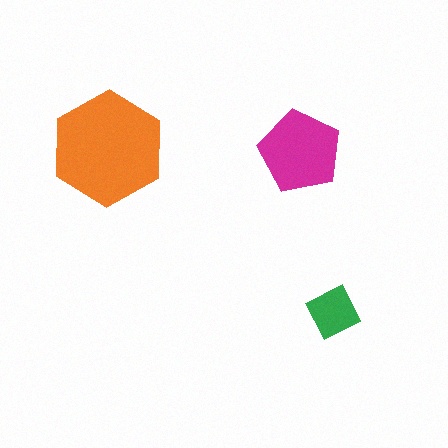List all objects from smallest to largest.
The green diamond, the magenta pentagon, the orange hexagon.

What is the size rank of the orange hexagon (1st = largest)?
1st.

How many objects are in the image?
There are 3 objects in the image.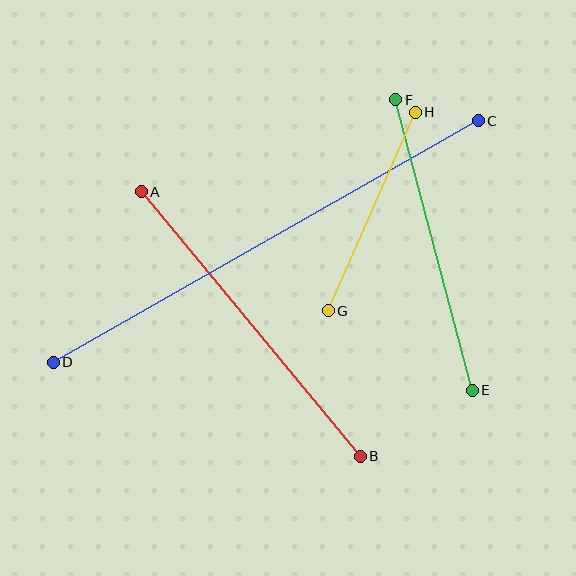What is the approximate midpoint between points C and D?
The midpoint is at approximately (266, 241) pixels.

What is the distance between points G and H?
The distance is approximately 217 pixels.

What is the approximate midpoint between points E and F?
The midpoint is at approximately (434, 245) pixels.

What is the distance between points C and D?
The distance is approximately 489 pixels.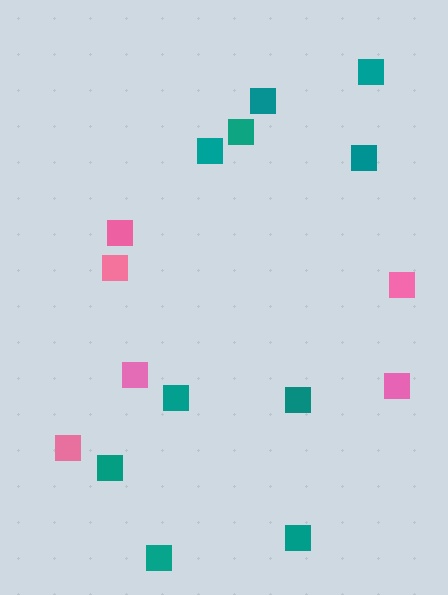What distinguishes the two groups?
There are 2 groups: one group of pink squares (6) and one group of teal squares (10).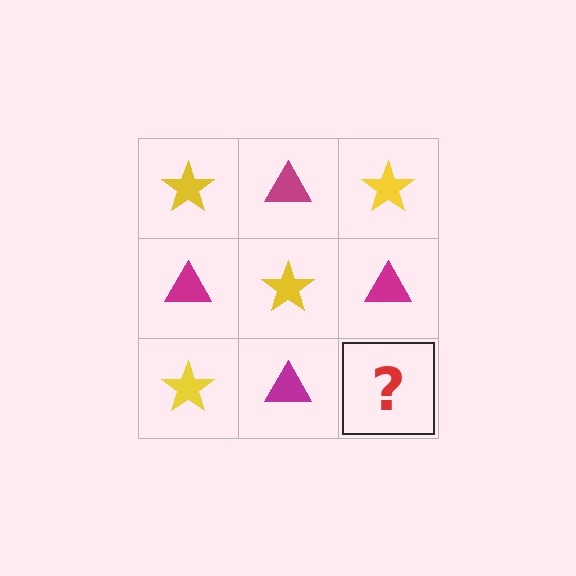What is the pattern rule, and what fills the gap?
The rule is that it alternates yellow star and magenta triangle in a checkerboard pattern. The gap should be filled with a yellow star.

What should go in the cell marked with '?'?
The missing cell should contain a yellow star.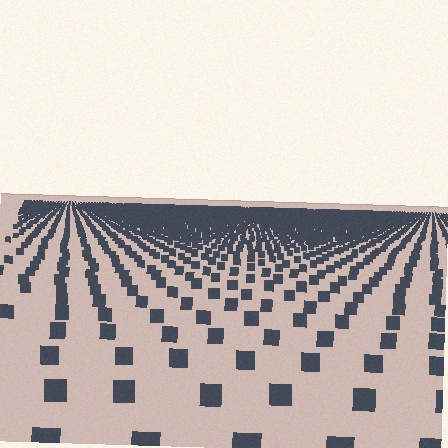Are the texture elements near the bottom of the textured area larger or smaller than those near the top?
Larger. Near the bottom, elements are closer to the viewer and appear at a bigger on-screen size.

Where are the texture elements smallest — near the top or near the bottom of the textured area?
Near the top.